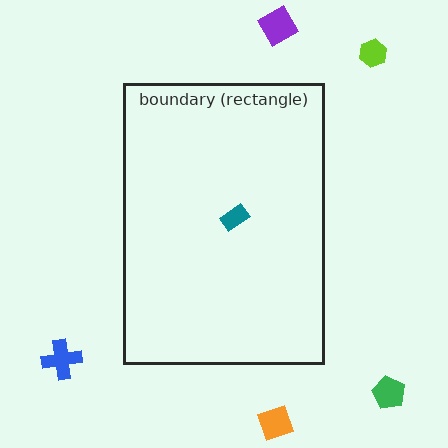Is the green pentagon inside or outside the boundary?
Outside.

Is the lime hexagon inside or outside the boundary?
Outside.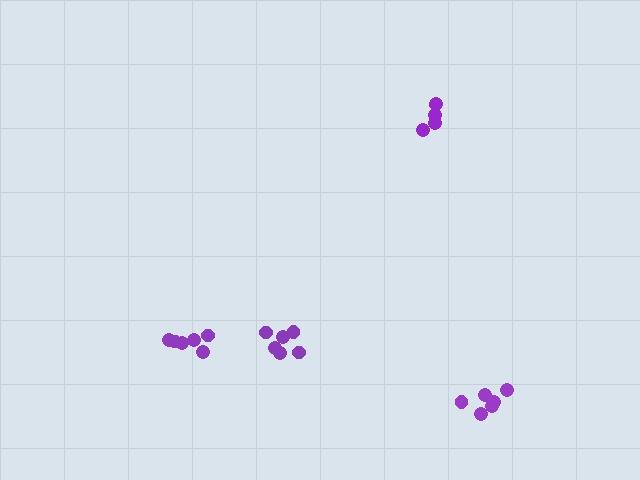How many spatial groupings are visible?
There are 4 spatial groupings.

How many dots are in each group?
Group 1: 5 dots, Group 2: 6 dots, Group 3: 6 dots, Group 4: 6 dots (23 total).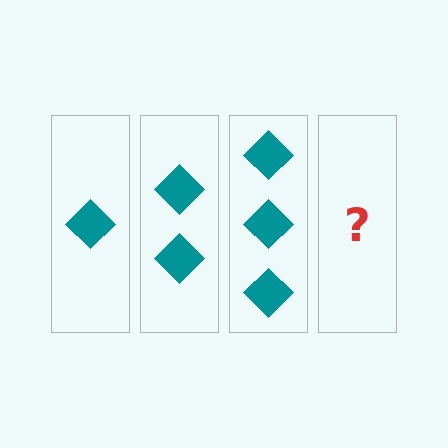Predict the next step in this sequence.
The next step is 4 diamonds.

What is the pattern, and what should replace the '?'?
The pattern is that each step adds one more diamond. The '?' should be 4 diamonds.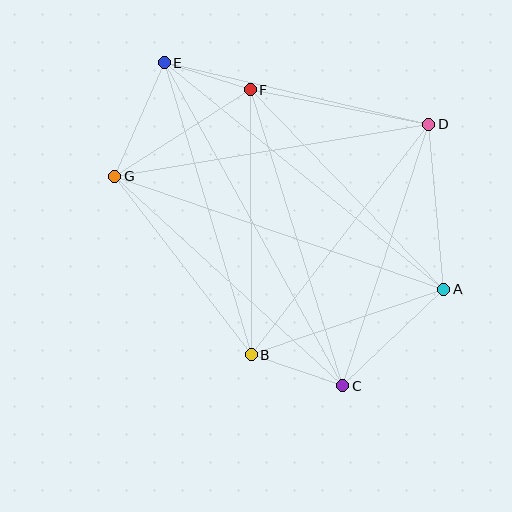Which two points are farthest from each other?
Points C and E are farthest from each other.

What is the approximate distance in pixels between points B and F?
The distance between B and F is approximately 265 pixels.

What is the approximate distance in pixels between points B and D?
The distance between B and D is approximately 291 pixels.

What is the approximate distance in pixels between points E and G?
The distance between E and G is approximately 124 pixels.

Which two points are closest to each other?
Points E and F are closest to each other.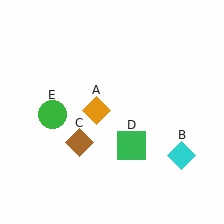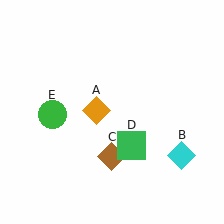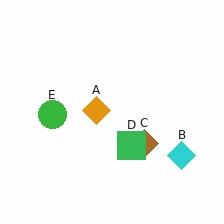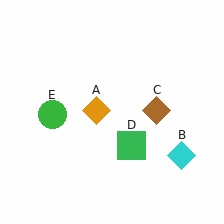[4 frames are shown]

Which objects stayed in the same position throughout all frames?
Orange diamond (object A) and cyan diamond (object B) and green square (object D) and green circle (object E) remained stationary.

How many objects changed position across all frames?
1 object changed position: brown diamond (object C).